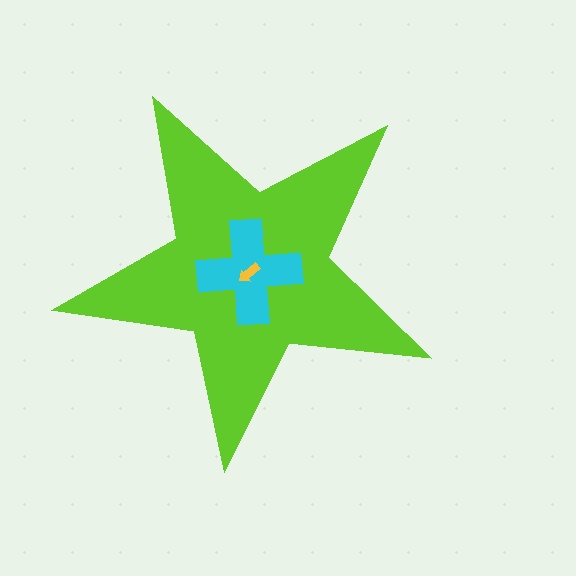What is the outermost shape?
The lime star.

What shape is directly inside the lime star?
The cyan cross.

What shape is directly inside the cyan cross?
The yellow arrow.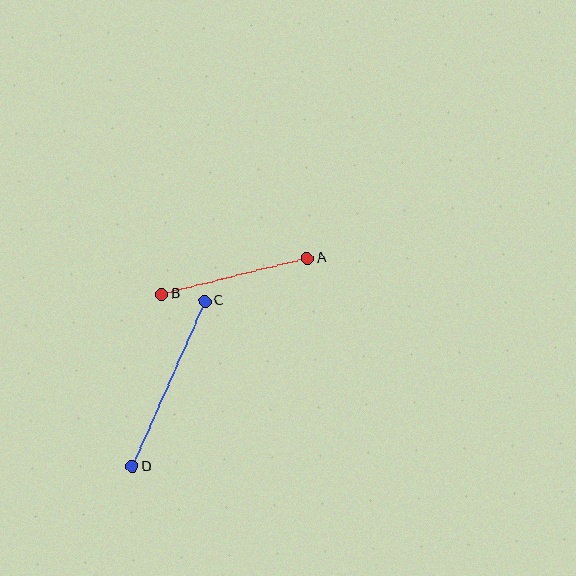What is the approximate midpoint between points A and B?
The midpoint is at approximately (234, 276) pixels.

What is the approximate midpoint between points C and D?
The midpoint is at approximately (169, 384) pixels.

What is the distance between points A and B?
The distance is approximately 150 pixels.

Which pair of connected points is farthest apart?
Points C and D are farthest apart.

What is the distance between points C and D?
The distance is approximately 180 pixels.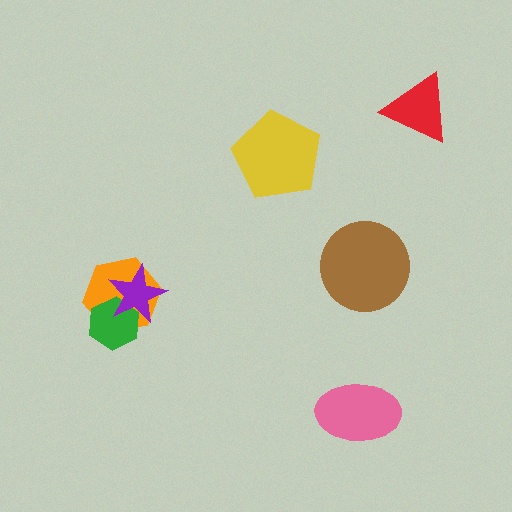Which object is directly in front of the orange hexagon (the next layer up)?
The green hexagon is directly in front of the orange hexagon.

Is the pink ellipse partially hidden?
No, no other shape covers it.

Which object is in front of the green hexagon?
The purple star is in front of the green hexagon.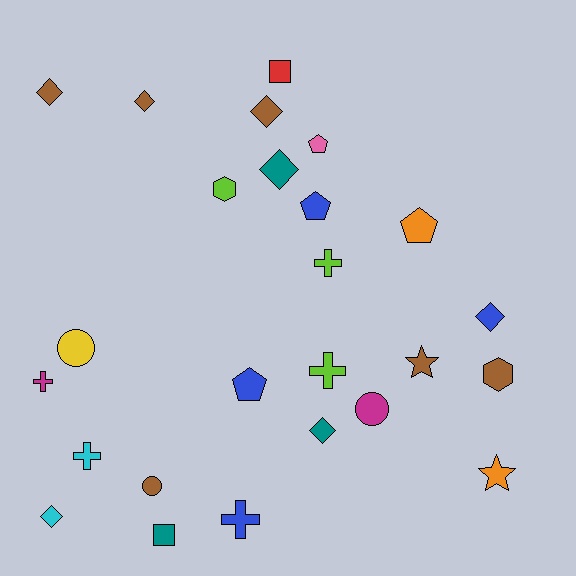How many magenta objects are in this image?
There are 2 magenta objects.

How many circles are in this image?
There are 3 circles.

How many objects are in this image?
There are 25 objects.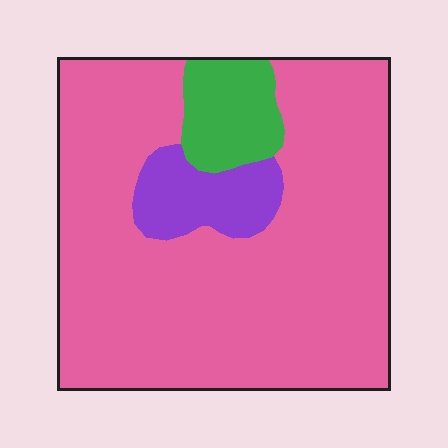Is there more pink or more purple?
Pink.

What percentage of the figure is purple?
Purple takes up about one tenth (1/10) of the figure.